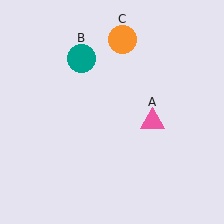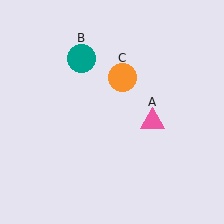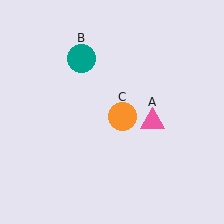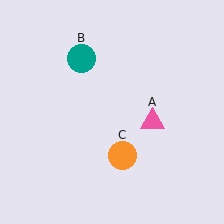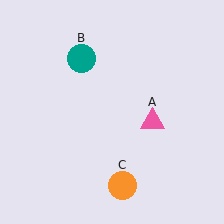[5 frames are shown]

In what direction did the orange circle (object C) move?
The orange circle (object C) moved down.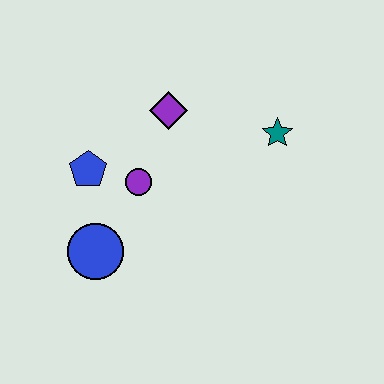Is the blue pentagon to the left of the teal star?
Yes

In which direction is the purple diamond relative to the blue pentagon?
The purple diamond is to the right of the blue pentagon.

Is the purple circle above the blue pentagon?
No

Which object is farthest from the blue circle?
The teal star is farthest from the blue circle.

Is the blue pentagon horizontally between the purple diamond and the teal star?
No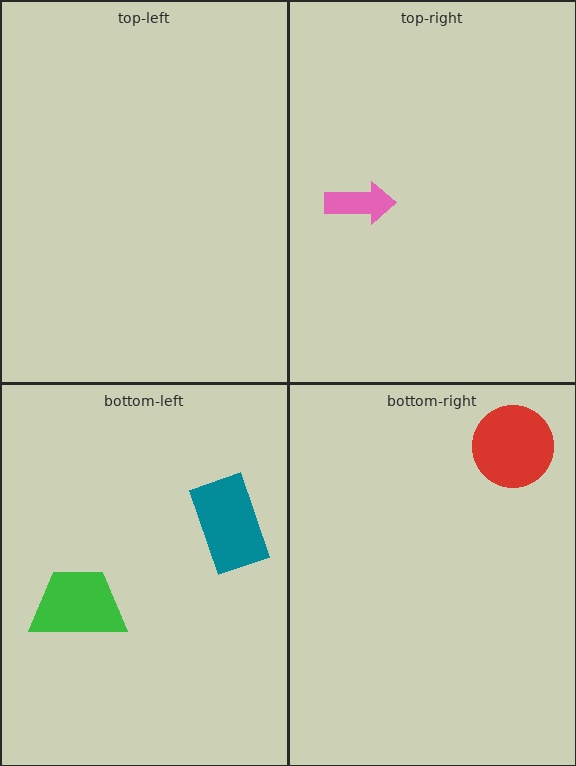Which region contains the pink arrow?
The top-right region.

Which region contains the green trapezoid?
The bottom-left region.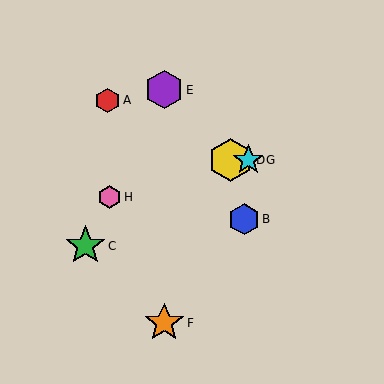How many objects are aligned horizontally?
2 objects (D, G) are aligned horizontally.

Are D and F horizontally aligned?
No, D is at y≈160 and F is at y≈323.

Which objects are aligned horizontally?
Objects D, G are aligned horizontally.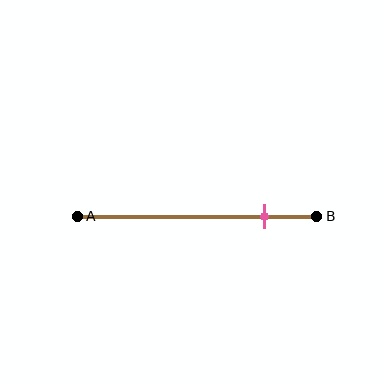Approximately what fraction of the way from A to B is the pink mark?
The pink mark is approximately 80% of the way from A to B.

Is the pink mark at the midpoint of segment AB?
No, the mark is at about 80% from A, not at the 50% midpoint.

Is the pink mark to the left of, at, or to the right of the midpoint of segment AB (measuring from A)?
The pink mark is to the right of the midpoint of segment AB.